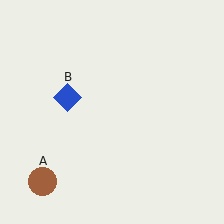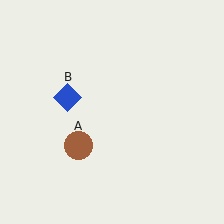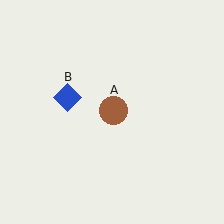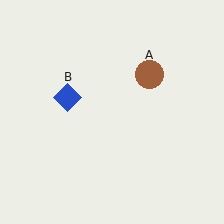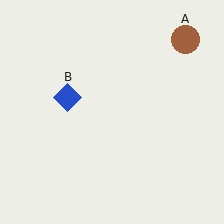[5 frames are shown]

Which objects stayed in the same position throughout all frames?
Blue diamond (object B) remained stationary.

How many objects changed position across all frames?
1 object changed position: brown circle (object A).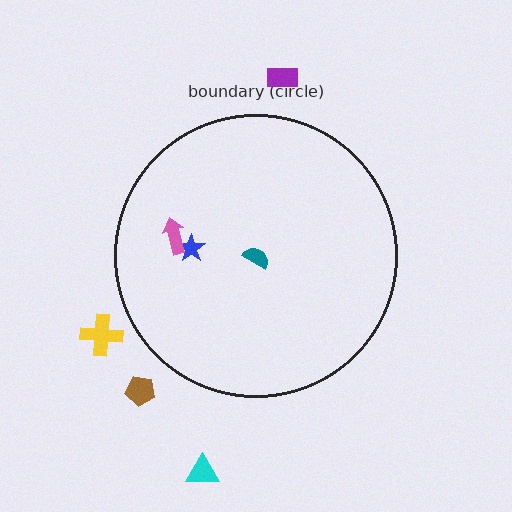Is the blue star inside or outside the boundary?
Inside.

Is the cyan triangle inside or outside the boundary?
Outside.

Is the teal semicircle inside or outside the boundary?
Inside.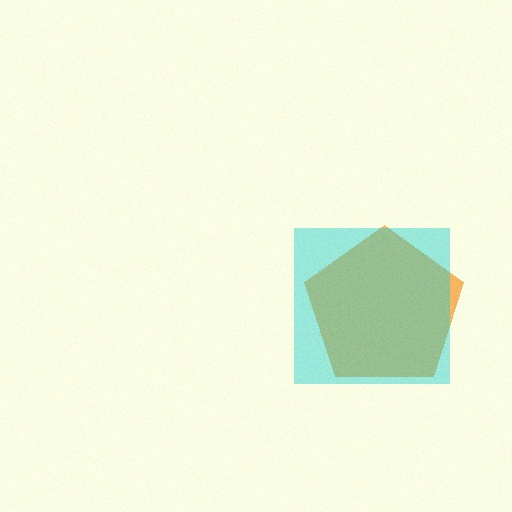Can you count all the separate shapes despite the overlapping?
Yes, there are 2 separate shapes.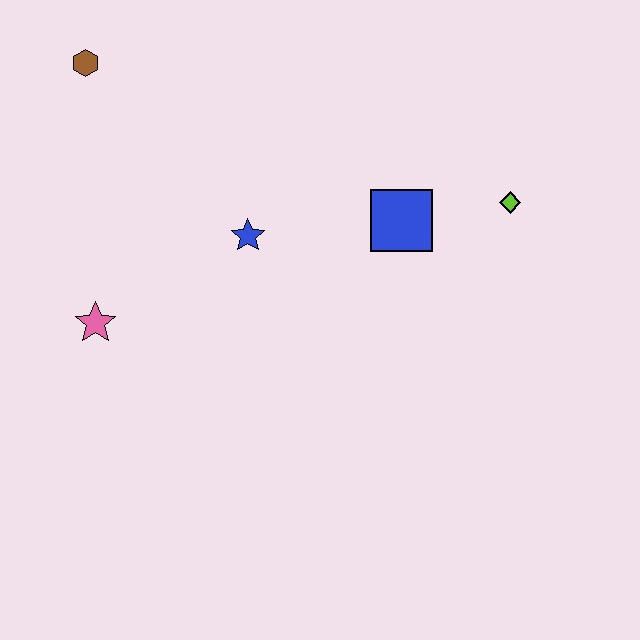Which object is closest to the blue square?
The lime diamond is closest to the blue square.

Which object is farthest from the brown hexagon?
The lime diamond is farthest from the brown hexagon.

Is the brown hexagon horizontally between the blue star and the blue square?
No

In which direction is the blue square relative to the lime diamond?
The blue square is to the left of the lime diamond.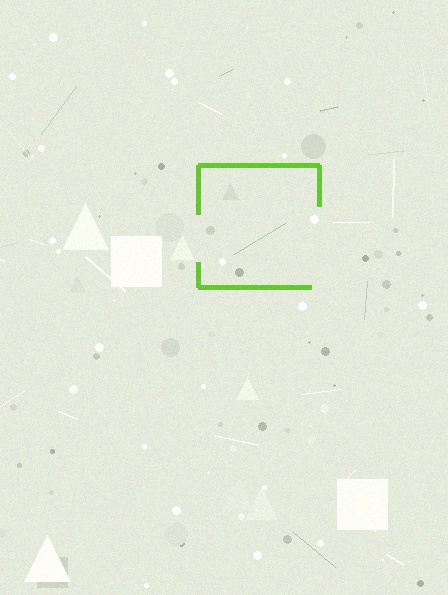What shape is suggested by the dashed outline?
The dashed outline suggests a square.